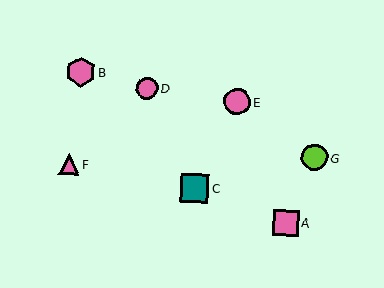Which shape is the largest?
The pink hexagon (labeled B) is the largest.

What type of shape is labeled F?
Shape F is a pink triangle.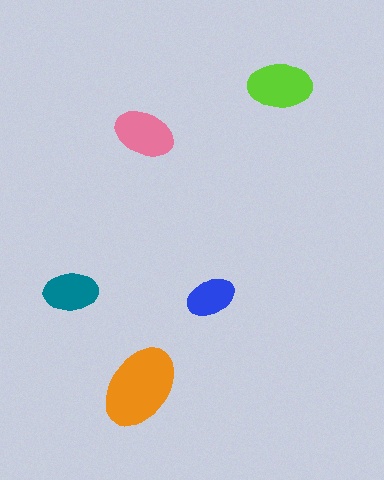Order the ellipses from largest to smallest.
the orange one, the lime one, the pink one, the teal one, the blue one.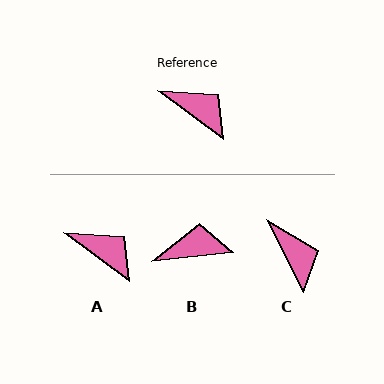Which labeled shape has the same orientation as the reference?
A.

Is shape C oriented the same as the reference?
No, it is off by about 27 degrees.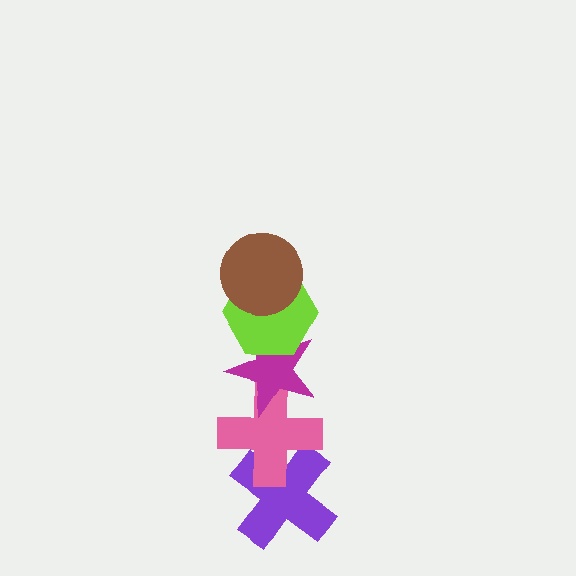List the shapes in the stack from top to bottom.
From top to bottom: the brown circle, the lime hexagon, the magenta star, the pink cross, the purple cross.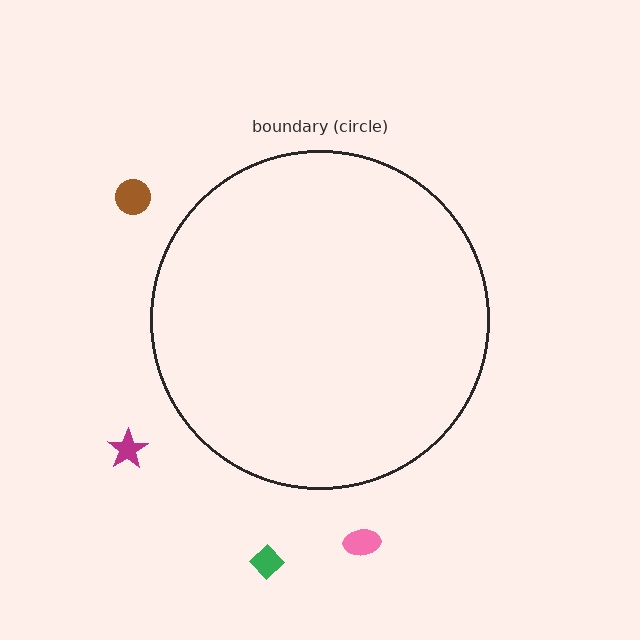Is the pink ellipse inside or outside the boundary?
Outside.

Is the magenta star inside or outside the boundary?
Outside.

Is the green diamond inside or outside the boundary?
Outside.